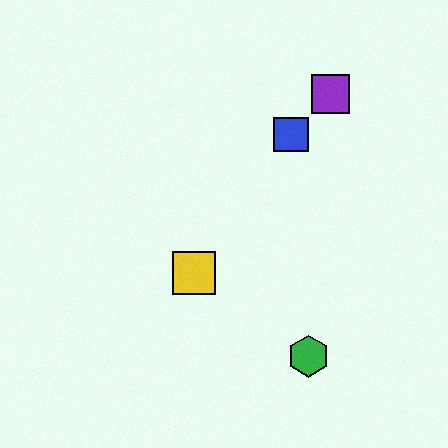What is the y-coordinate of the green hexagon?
The green hexagon is at y≈356.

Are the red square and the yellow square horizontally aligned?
Yes, both are at y≈273.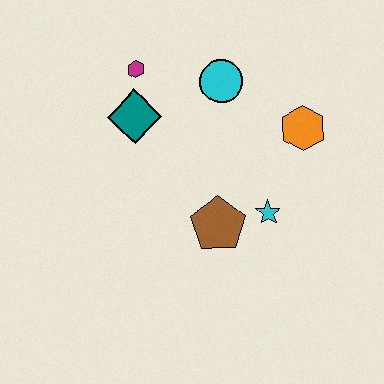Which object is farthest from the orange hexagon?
The magenta hexagon is farthest from the orange hexagon.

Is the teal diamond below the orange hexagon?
No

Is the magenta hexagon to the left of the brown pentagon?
Yes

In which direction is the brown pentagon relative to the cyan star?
The brown pentagon is to the left of the cyan star.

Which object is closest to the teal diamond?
The magenta hexagon is closest to the teal diamond.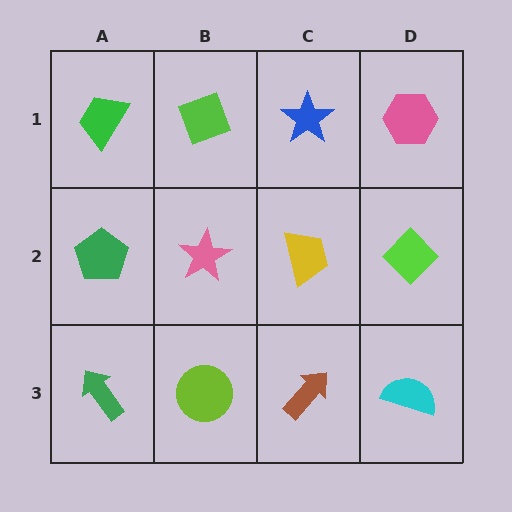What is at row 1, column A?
A green trapezoid.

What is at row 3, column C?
A brown arrow.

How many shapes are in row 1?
4 shapes.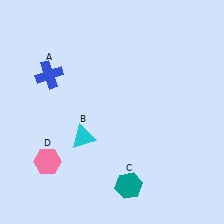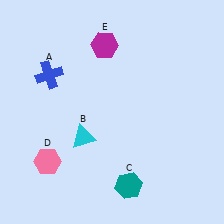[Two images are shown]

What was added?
A magenta hexagon (E) was added in Image 2.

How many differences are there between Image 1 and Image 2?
There is 1 difference between the two images.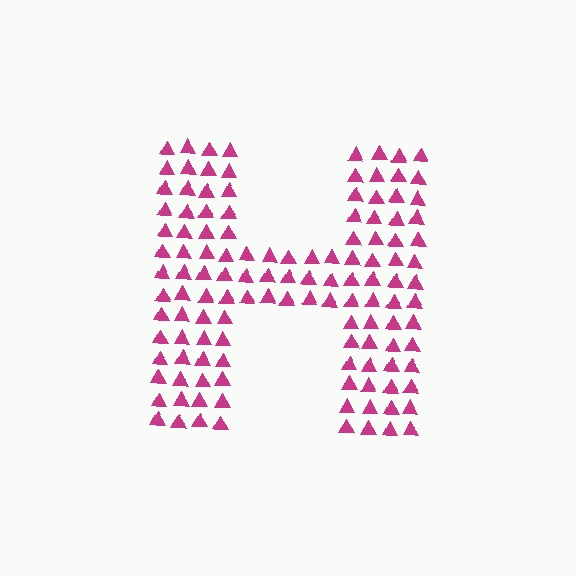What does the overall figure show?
The overall figure shows the letter H.